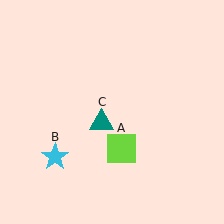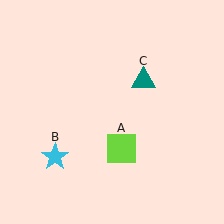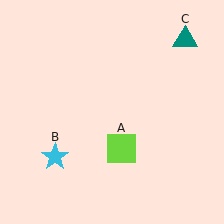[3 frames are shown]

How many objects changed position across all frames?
1 object changed position: teal triangle (object C).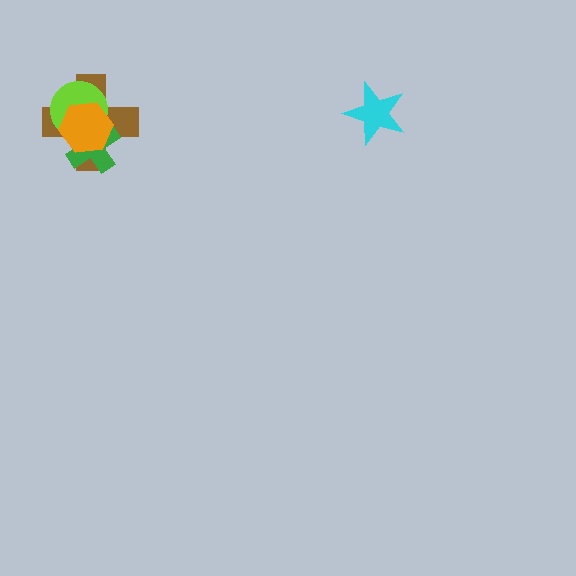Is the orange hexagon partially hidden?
No, no other shape covers it.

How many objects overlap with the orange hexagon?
3 objects overlap with the orange hexagon.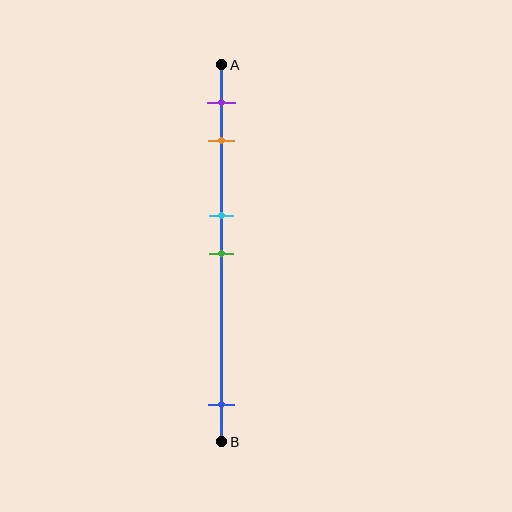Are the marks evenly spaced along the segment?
No, the marks are not evenly spaced.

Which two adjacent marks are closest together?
The cyan and green marks are the closest adjacent pair.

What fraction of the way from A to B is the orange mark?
The orange mark is approximately 20% (0.2) of the way from A to B.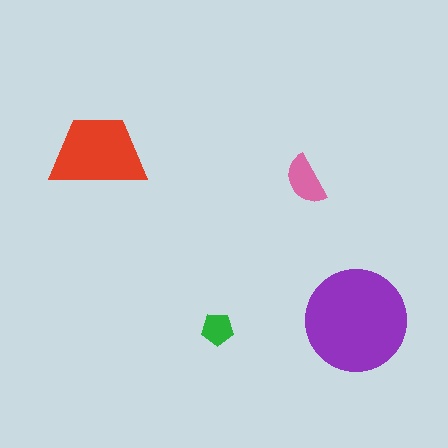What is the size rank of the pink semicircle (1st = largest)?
3rd.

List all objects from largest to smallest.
The purple circle, the red trapezoid, the pink semicircle, the green pentagon.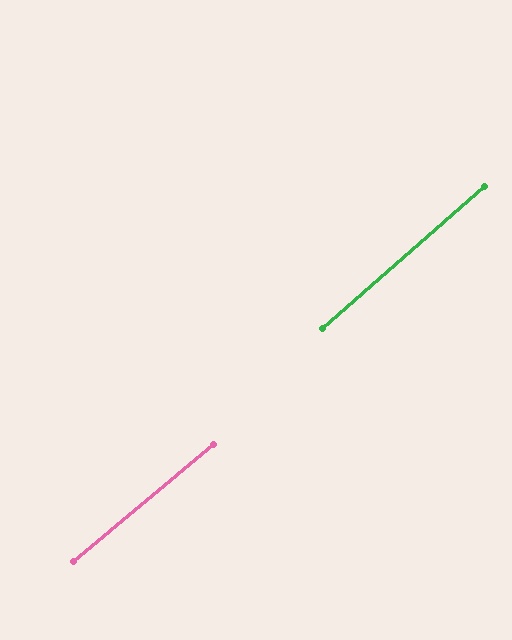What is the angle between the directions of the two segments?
Approximately 1 degree.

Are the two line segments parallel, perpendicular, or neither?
Parallel — their directions differ by only 1.4°.